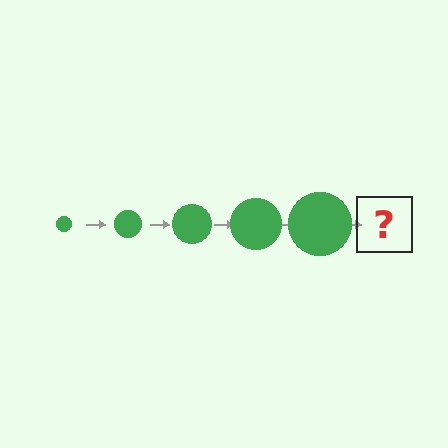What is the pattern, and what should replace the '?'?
The pattern is that the circle gets progressively larger each step. The '?' should be a green circle, larger than the previous one.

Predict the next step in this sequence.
The next step is a green circle, larger than the previous one.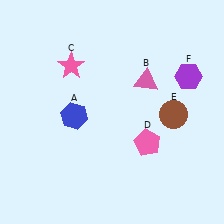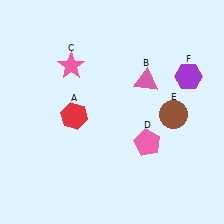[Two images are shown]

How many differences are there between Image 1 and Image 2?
There is 1 difference between the two images.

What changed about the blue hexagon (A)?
In Image 1, A is blue. In Image 2, it changed to red.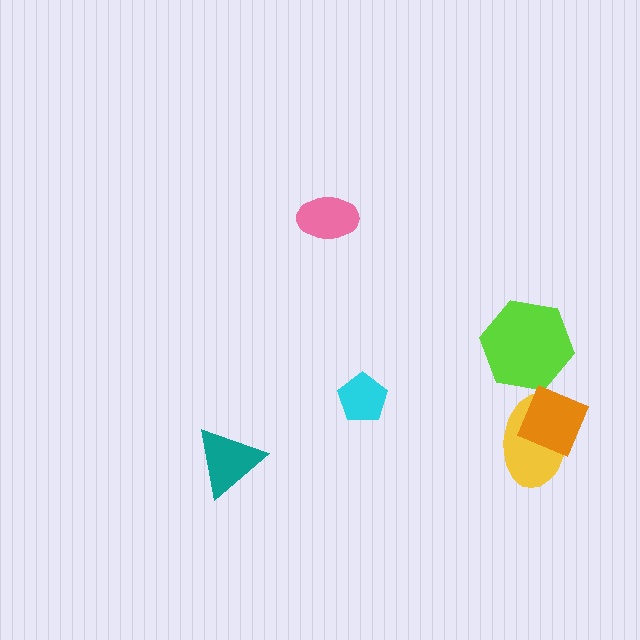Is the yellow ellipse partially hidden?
Yes, it is partially covered by another shape.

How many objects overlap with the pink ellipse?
0 objects overlap with the pink ellipse.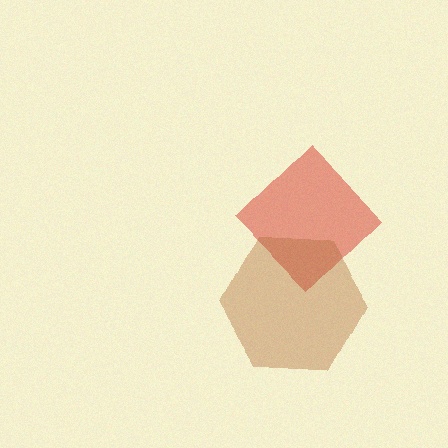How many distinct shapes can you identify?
There are 2 distinct shapes: a red diamond, a brown hexagon.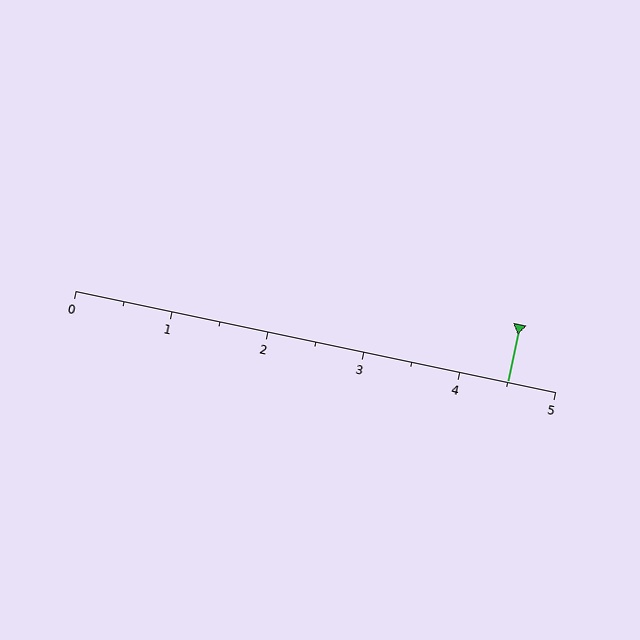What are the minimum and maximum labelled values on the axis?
The axis runs from 0 to 5.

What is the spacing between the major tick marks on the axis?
The major ticks are spaced 1 apart.